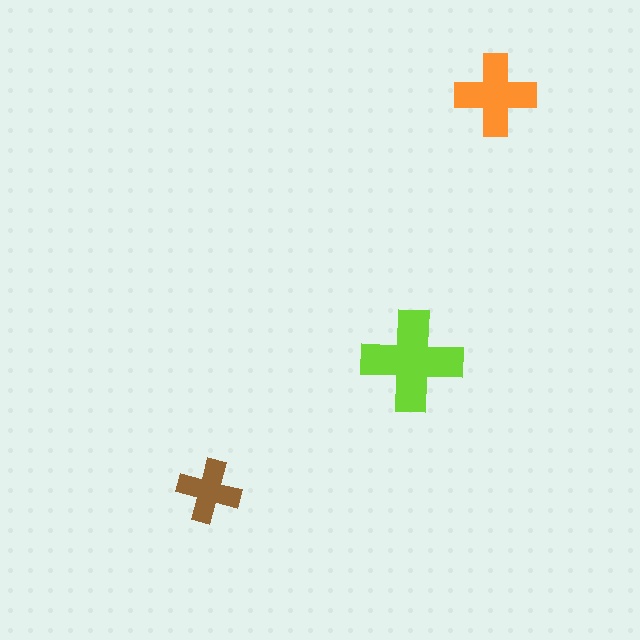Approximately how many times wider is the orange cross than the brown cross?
About 1.5 times wider.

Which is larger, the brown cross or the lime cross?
The lime one.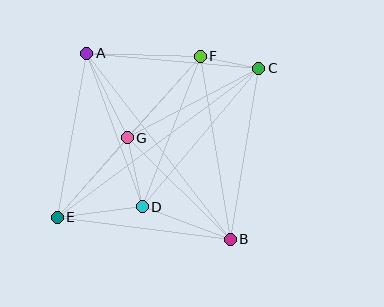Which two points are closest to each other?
Points C and F are closest to each other.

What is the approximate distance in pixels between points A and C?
The distance between A and C is approximately 173 pixels.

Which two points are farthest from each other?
Points C and E are farthest from each other.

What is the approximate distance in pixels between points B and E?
The distance between B and E is approximately 174 pixels.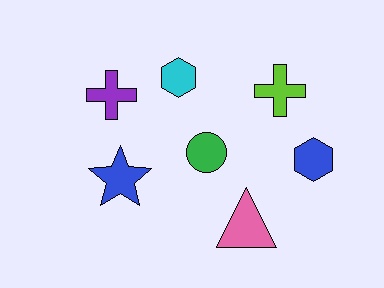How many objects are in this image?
There are 7 objects.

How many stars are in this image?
There is 1 star.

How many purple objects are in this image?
There is 1 purple object.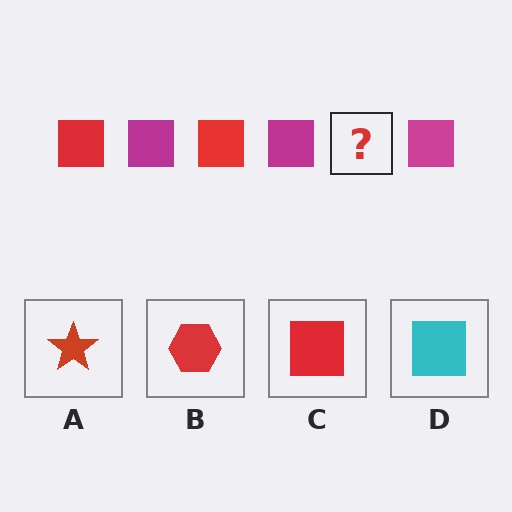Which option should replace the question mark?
Option C.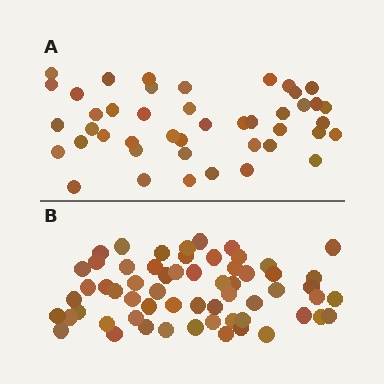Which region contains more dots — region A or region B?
Region B (the bottom region) has more dots.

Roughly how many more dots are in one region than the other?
Region B has approximately 15 more dots than region A.